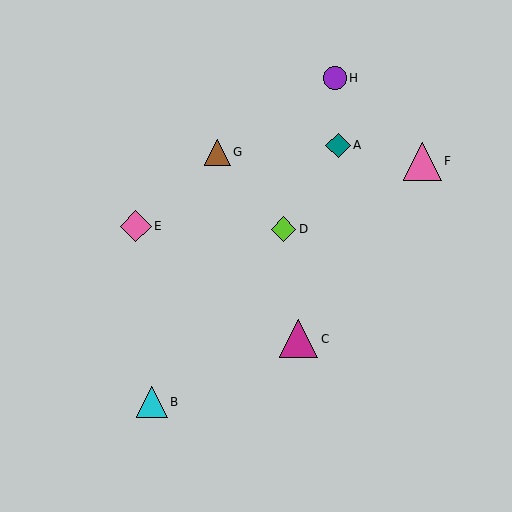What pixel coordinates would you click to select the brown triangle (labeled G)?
Click at (217, 152) to select the brown triangle G.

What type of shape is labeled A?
Shape A is a teal diamond.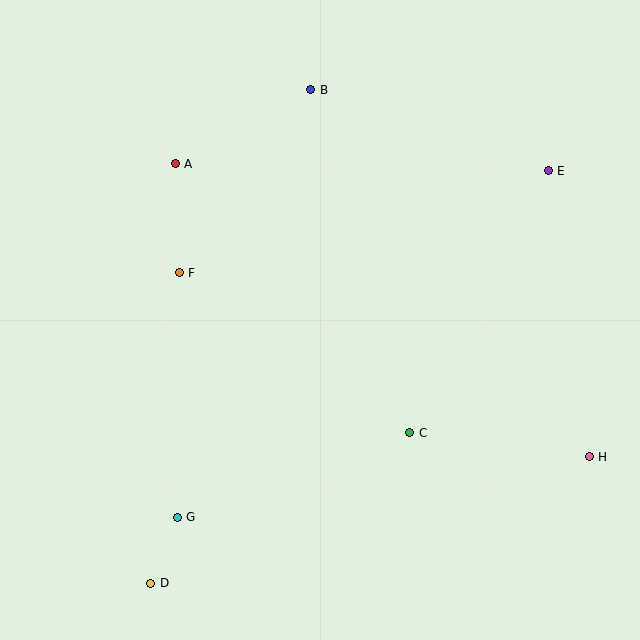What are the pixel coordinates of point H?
Point H is at (589, 457).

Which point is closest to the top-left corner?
Point A is closest to the top-left corner.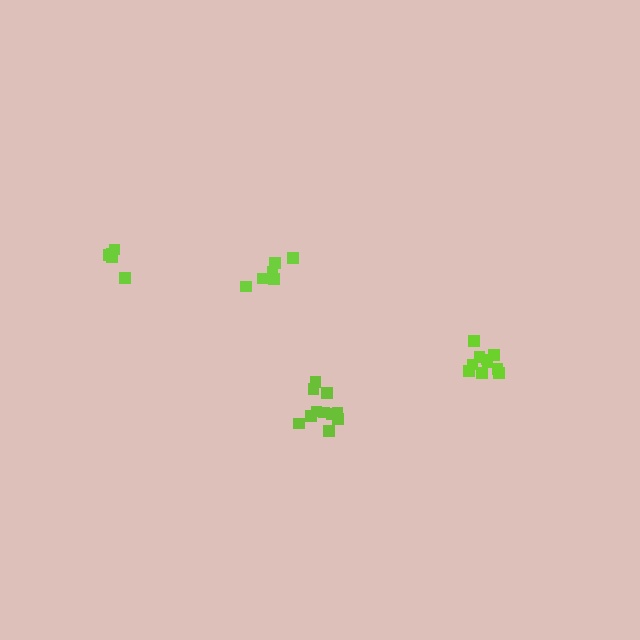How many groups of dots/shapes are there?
There are 4 groups.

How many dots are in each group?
Group 1: 10 dots, Group 2: 11 dots, Group 3: 6 dots, Group 4: 5 dots (32 total).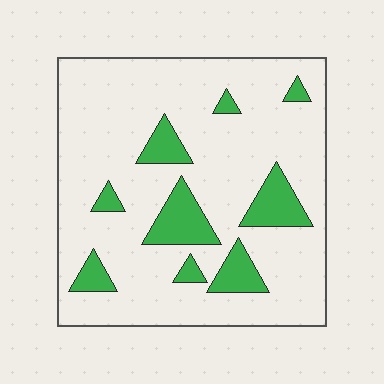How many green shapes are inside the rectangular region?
9.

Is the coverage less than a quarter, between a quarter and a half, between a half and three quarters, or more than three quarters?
Less than a quarter.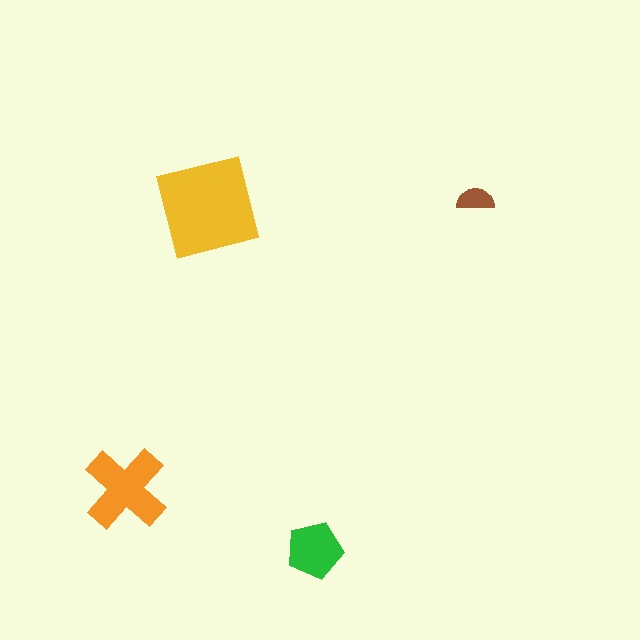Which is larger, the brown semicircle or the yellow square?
The yellow square.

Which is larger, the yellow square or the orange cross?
The yellow square.